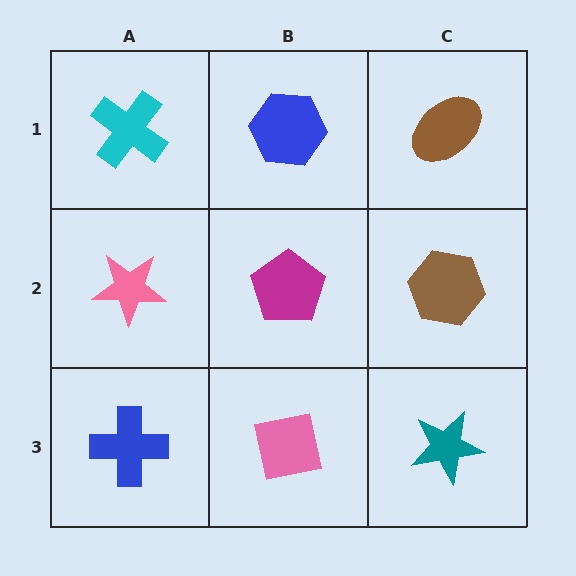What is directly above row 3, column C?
A brown hexagon.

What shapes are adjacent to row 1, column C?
A brown hexagon (row 2, column C), a blue hexagon (row 1, column B).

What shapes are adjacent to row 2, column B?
A blue hexagon (row 1, column B), a pink square (row 3, column B), a pink star (row 2, column A), a brown hexagon (row 2, column C).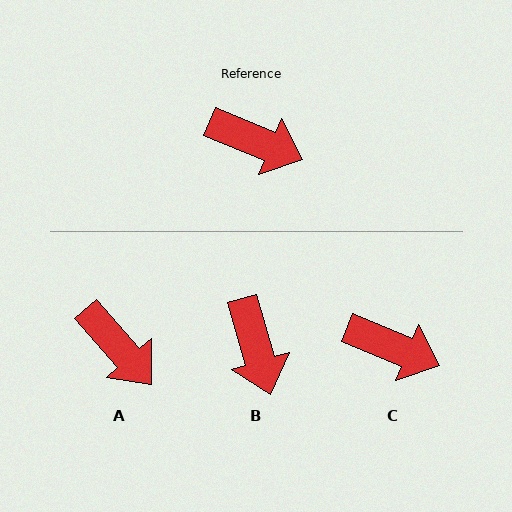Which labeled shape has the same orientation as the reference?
C.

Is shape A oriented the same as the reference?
No, it is off by about 26 degrees.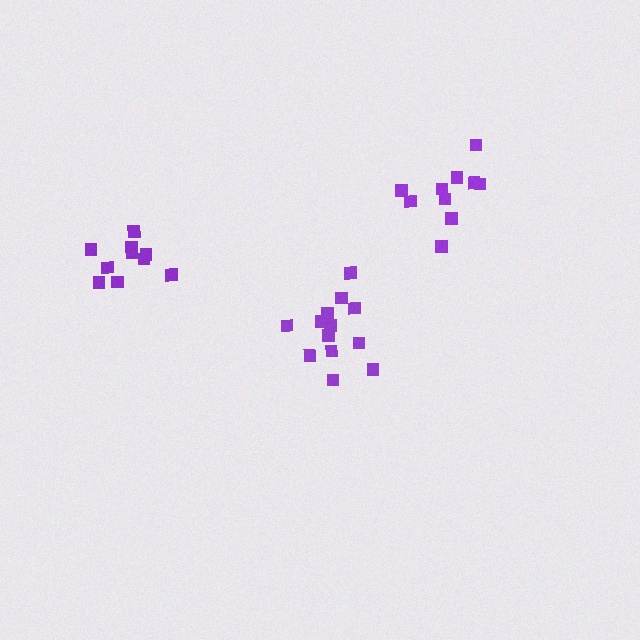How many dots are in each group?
Group 1: 13 dots, Group 2: 10 dots, Group 3: 10 dots (33 total).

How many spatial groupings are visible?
There are 3 spatial groupings.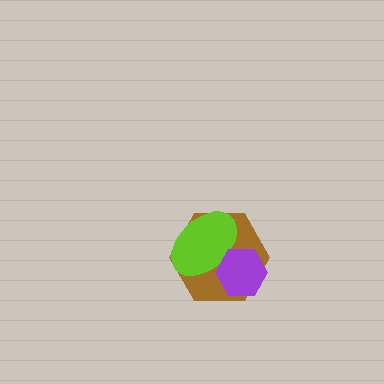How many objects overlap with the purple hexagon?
2 objects overlap with the purple hexagon.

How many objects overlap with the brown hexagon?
2 objects overlap with the brown hexagon.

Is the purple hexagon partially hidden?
No, no other shape covers it.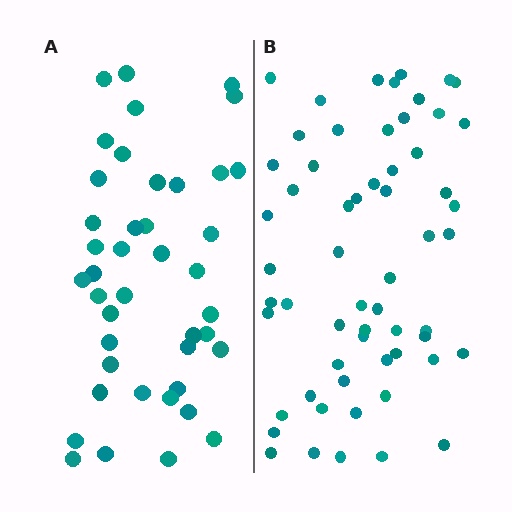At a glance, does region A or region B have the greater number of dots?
Region B (the right region) has more dots.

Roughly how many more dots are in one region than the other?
Region B has approximately 15 more dots than region A.